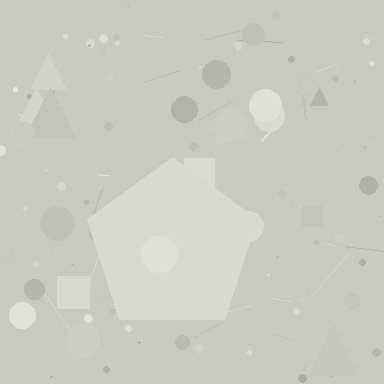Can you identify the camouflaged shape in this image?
The camouflaged shape is a pentagon.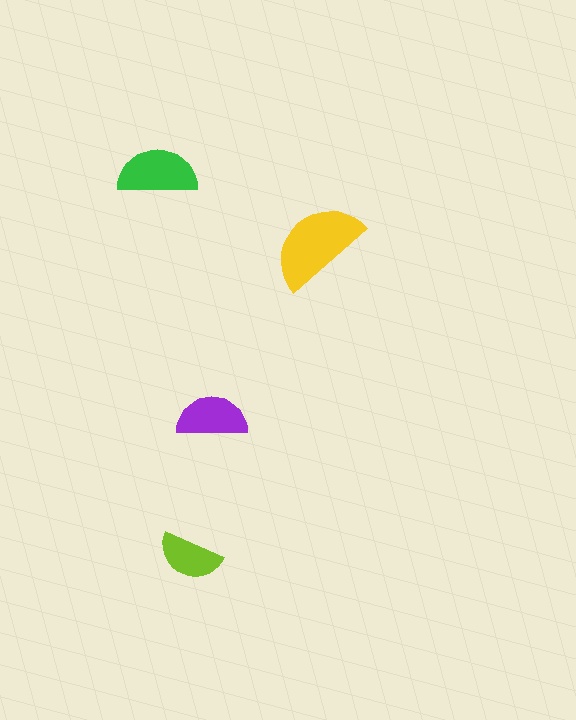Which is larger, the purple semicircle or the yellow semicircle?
The yellow one.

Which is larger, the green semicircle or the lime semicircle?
The green one.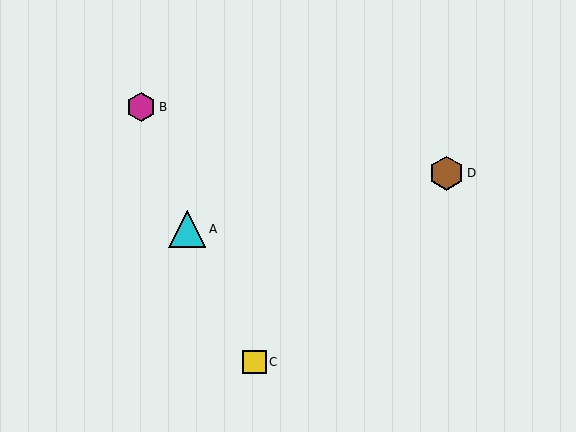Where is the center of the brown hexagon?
The center of the brown hexagon is at (447, 173).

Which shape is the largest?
The cyan triangle (labeled A) is the largest.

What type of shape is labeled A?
Shape A is a cyan triangle.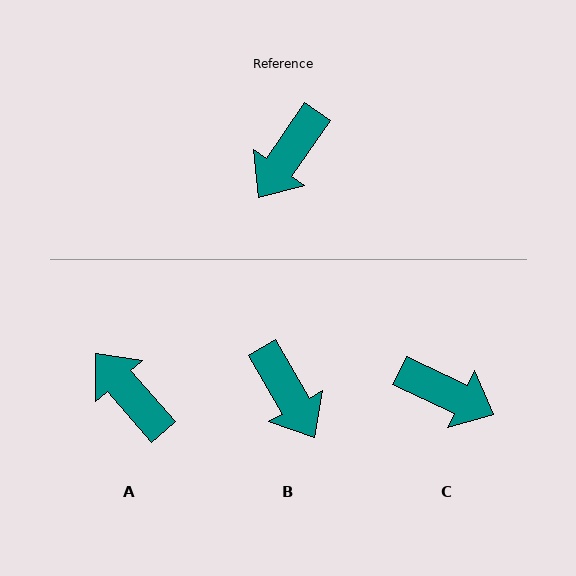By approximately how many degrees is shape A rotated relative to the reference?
Approximately 104 degrees clockwise.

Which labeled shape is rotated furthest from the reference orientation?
A, about 104 degrees away.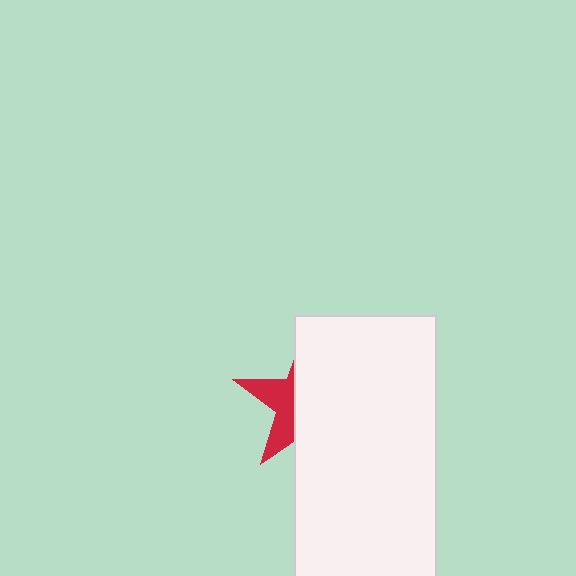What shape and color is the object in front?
The object in front is a white rectangle.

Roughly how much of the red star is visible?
A small part of it is visible (roughly 34%).